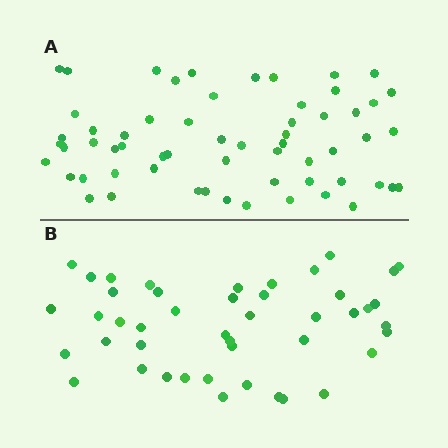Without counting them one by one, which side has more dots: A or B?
Region A (the top region) has more dots.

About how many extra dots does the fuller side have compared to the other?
Region A has approximately 15 more dots than region B.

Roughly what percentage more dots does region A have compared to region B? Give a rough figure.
About 35% more.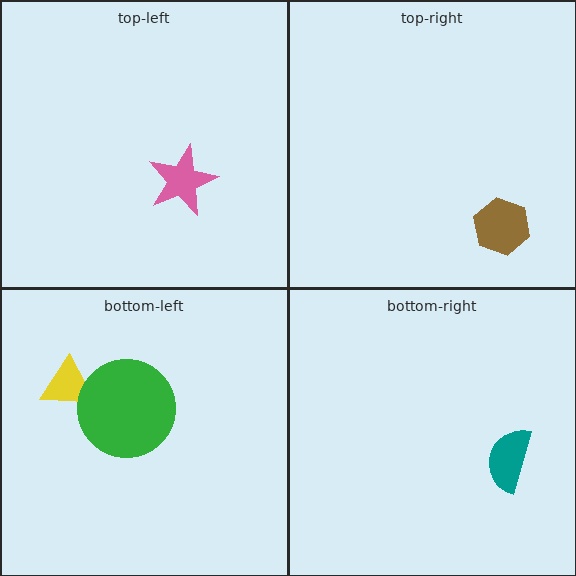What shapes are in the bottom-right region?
The teal semicircle.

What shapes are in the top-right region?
The brown hexagon.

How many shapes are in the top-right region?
1.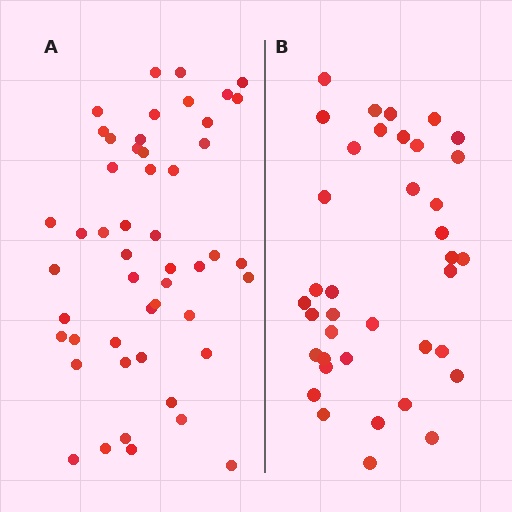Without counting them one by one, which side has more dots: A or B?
Region A (the left region) has more dots.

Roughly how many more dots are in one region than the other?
Region A has roughly 12 or so more dots than region B.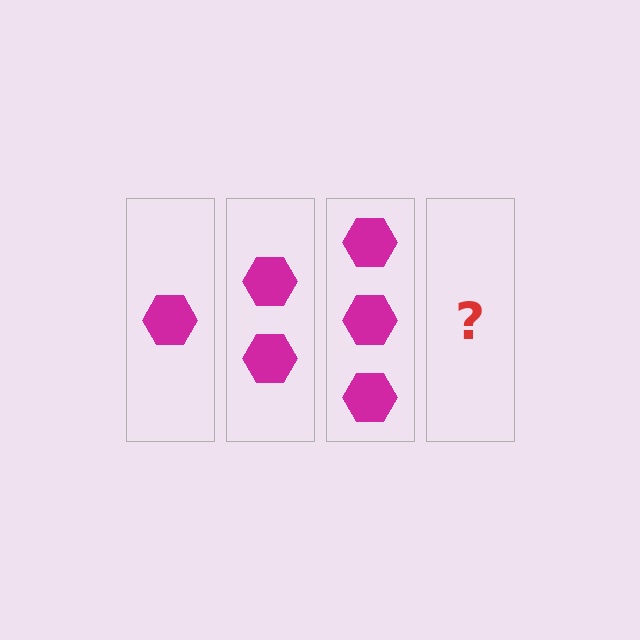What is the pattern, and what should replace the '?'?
The pattern is that each step adds one more hexagon. The '?' should be 4 hexagons.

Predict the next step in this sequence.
The next step is 4 hexagons.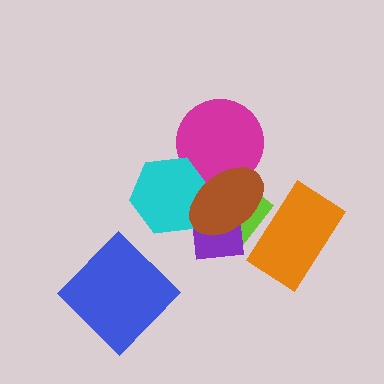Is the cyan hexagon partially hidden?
Yes, it is partially covered by another shape.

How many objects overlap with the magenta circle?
3 objects overlap with the magenta circle.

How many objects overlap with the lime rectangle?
4 objects overlap with the lime rectangle.